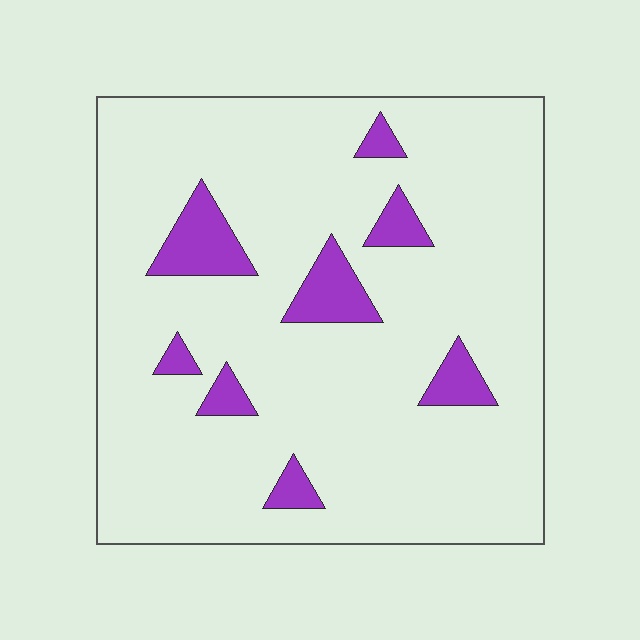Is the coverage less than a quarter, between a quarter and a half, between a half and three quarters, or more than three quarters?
Less than a quarter.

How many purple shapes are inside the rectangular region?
8.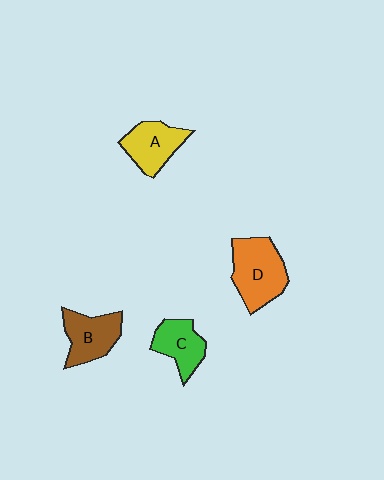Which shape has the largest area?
Shape D (orange).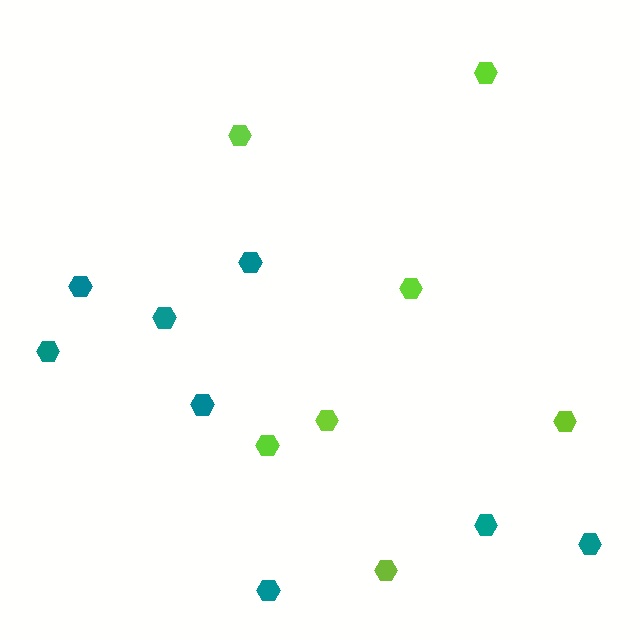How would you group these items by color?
There are 2 groups: one group of teal hexagons (8) and one group of lime hexagons (7).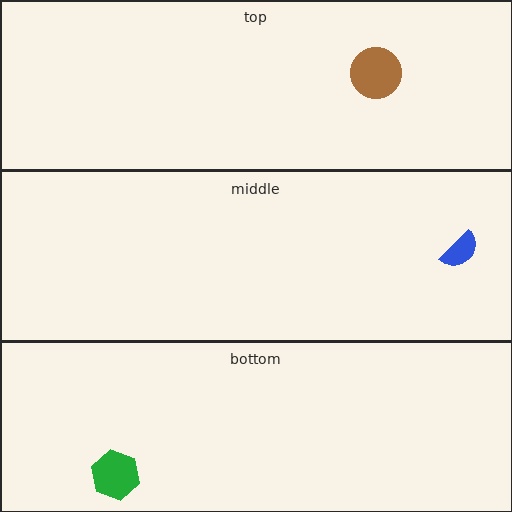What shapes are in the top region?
The brown circle.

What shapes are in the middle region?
The blue semicircle.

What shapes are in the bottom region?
The green hexagon.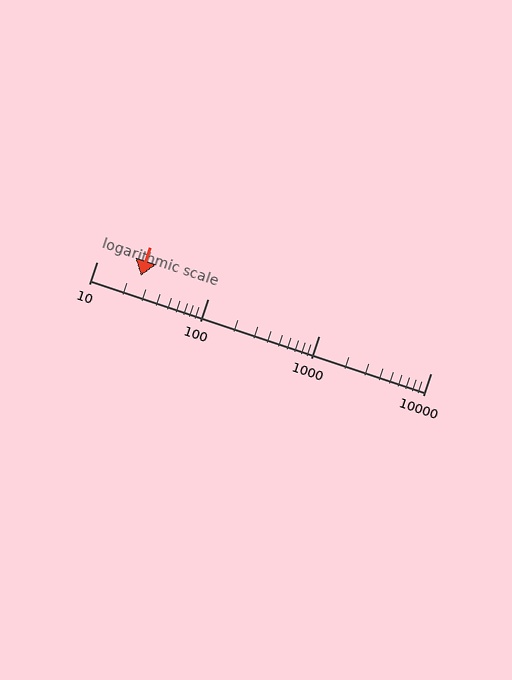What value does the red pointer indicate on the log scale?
The pointer indicates approximately 25.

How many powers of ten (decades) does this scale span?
The scale spans 3 decades, from 10 to 10000.